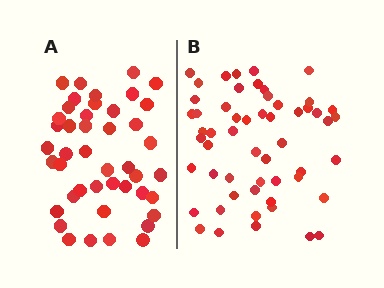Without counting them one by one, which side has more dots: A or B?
Region B (the right region) has more dots.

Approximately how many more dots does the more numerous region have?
Region B has roughly 12 or so more dots than region A.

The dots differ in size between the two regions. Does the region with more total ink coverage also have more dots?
No. Region A has more total ink coverage because its dots are larger, but region B actually contains more individual dots. Total area can be misleading — the number of items is what matters here.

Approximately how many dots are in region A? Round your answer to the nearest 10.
About 40 dots. (The exact count is 44, which rounds to 40.)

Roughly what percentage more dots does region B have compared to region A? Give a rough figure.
About 25% more.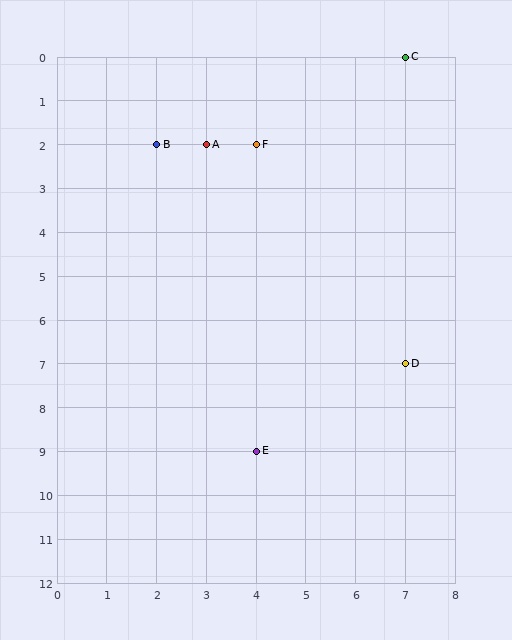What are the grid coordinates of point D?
Point D is at grid coordinates (7, 7).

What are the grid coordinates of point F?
Point F is at grid coordinates (4, 2).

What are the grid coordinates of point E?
Point E is at grid coordinates (4, 9).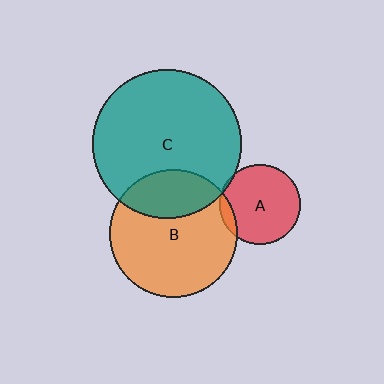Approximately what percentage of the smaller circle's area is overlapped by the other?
Approximately 5%.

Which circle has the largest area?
Circle C (teal).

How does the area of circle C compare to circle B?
Approximately 1.4 times.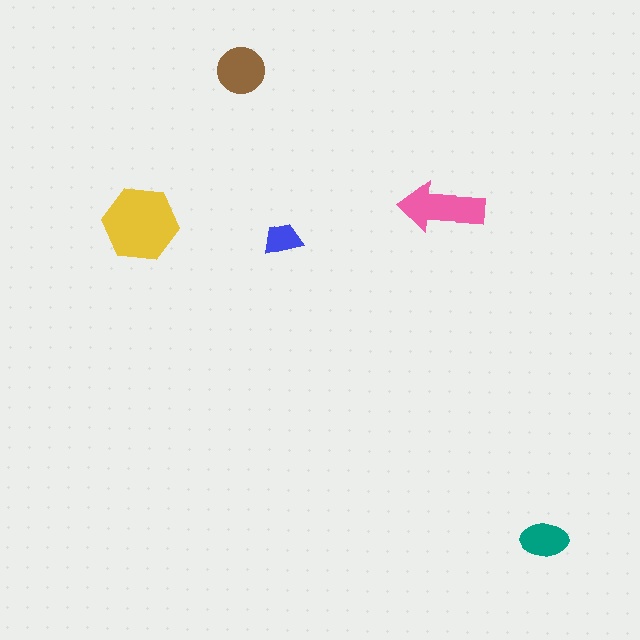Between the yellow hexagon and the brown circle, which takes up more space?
The yellow hexagon.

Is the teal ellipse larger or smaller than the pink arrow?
Smaller.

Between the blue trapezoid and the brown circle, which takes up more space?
The brown circle.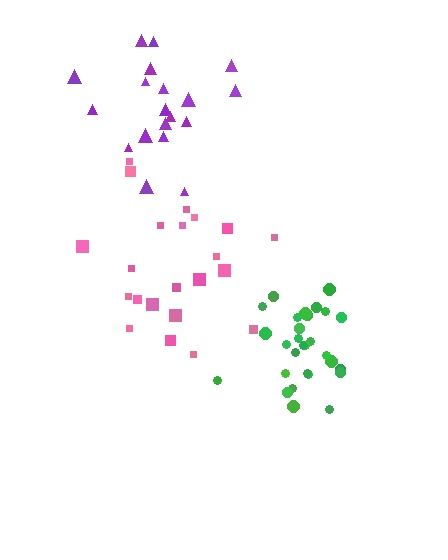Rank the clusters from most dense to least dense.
green, purple, pink.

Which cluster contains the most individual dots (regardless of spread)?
Green (29).